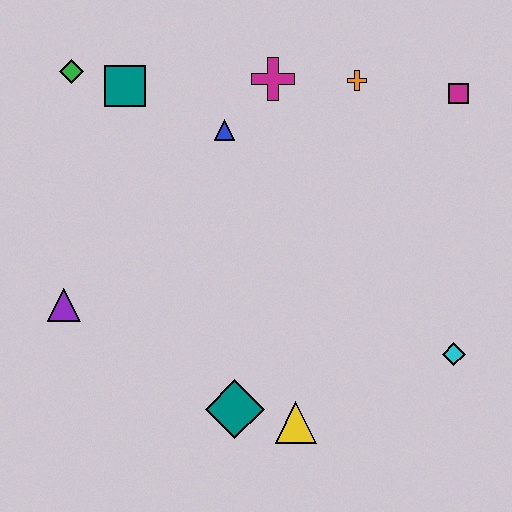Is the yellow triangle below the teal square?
Yes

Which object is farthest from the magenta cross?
The yellow triangle is farthest from the magenta cross.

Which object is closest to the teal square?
The green diamond is closest to the teal square.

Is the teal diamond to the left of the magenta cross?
Yes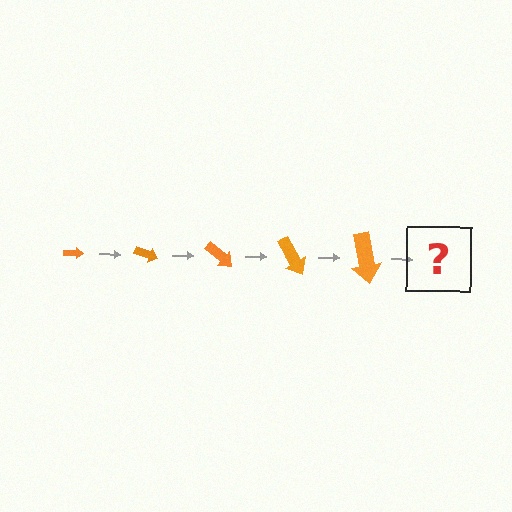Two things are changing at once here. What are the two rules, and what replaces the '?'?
The two rules are that the arrow grows larger each step and it rotates 20 degrees each step. The '?' should be an arrow, larger than the previous one and rotated 100 degrees from the start.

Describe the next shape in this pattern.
It should be an arrow, larger than the previous one and rotated 100 degrees from the start.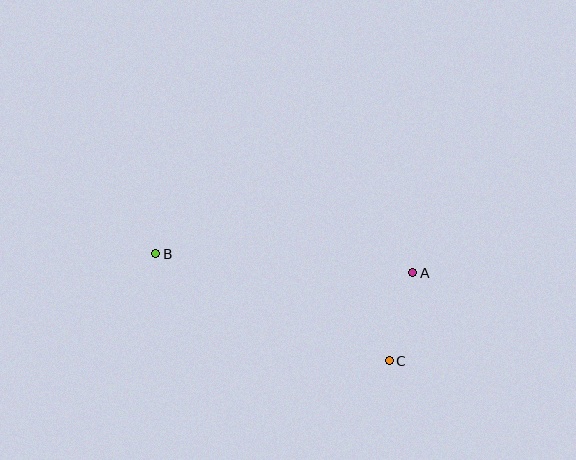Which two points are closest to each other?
Points A and C are closest to each other.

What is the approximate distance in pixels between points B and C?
The distance between B and C is approximately 257 pixels.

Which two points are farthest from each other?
Points A and B are farthest from each other.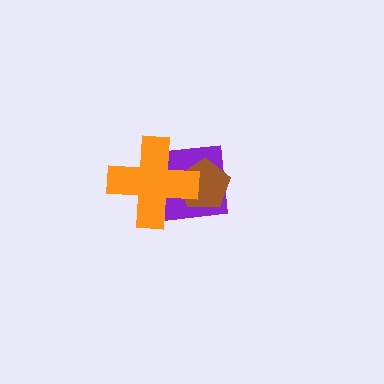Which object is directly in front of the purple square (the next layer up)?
The brown pentagon is directly in front of the purple square.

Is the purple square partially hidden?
Yes, it is partially covered by another shape.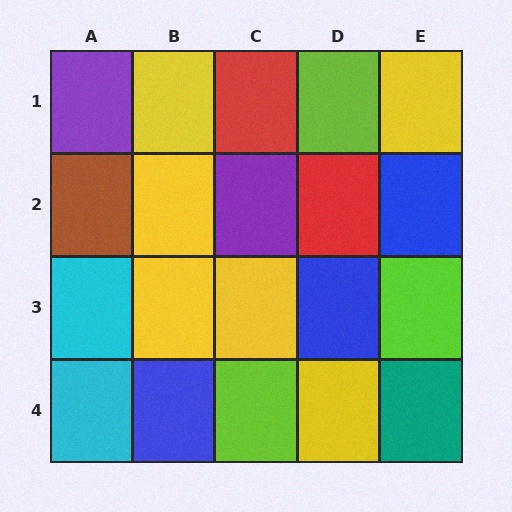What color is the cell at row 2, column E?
Blue.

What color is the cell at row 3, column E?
Lime.